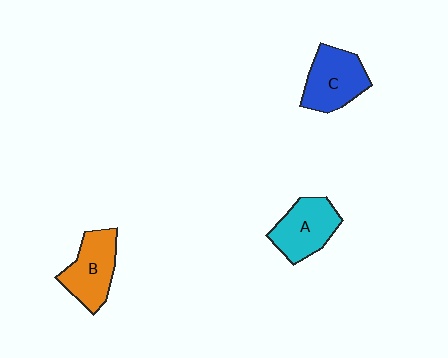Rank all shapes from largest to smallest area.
From largest to smallest: C (blue), B (orange), A (cyan).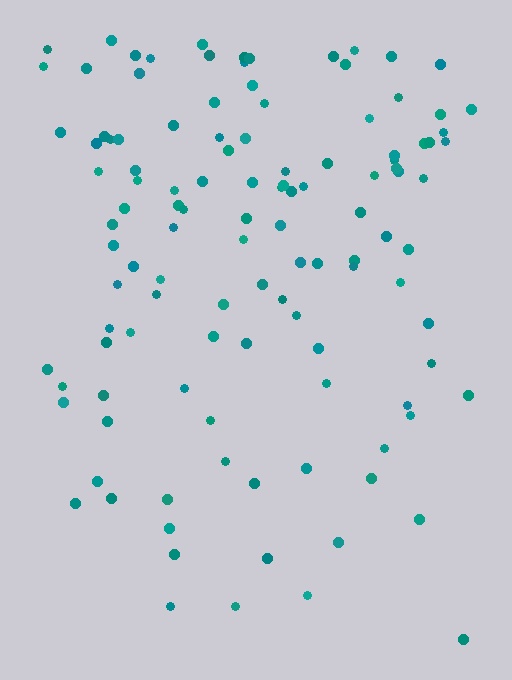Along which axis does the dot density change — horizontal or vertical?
Vertical.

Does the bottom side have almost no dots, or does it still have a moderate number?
Still a moderate number, just noticeably fewer than the top.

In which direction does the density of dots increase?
From bottom to top, with the top side densest.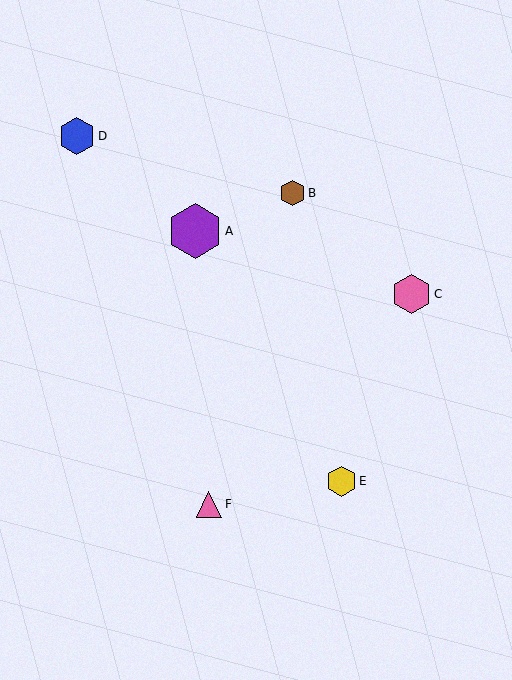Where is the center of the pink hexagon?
The center of the pink hexagon is at (412, 294).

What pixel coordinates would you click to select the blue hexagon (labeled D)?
Click at (77, 136) to select the blue hexagon D.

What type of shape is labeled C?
Shape C is a pink hexagon.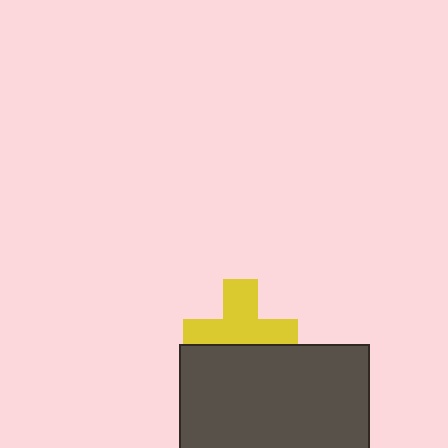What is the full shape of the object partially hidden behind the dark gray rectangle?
The partially hidden object is a yellow cross.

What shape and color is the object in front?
The object in front is a dark gray rectangle.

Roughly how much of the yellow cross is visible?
About half of it is visible (roughly 62%).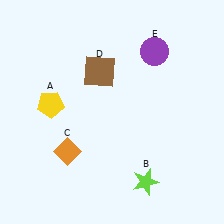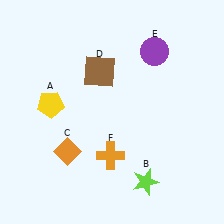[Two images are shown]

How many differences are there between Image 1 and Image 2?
There is 1 difference between the two images.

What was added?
An orange cross (F) was added in Image 2.